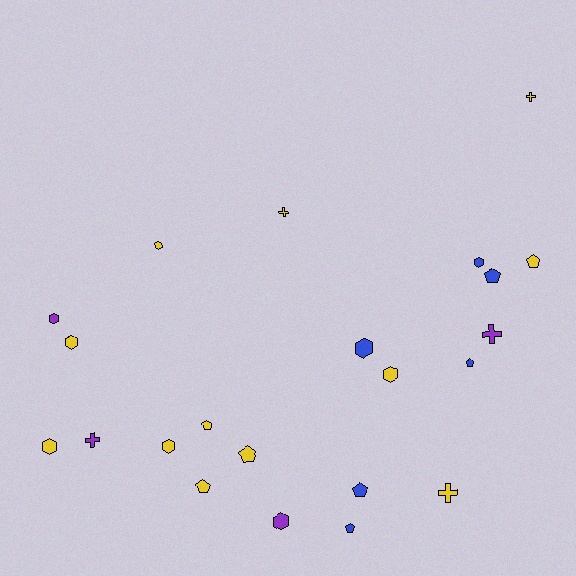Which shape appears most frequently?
Hexagon, with 9 objects.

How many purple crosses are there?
There are 2 purple crosses.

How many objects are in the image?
There are 22 objects.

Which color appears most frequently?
Yellow, with 12 objects.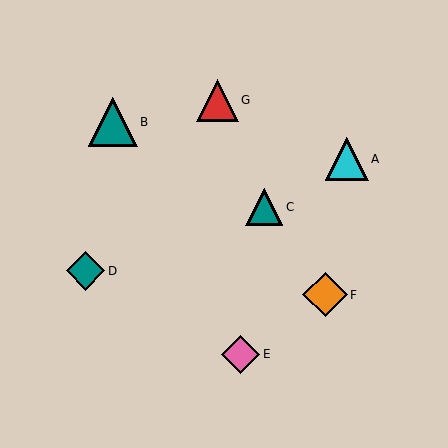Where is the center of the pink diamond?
The center of the pink diamond is at (241, 354).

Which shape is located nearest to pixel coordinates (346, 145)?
The cyan triangle (labeled A) at (347, 159) is nearest to that location.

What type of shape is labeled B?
Shape B is a teal triangle.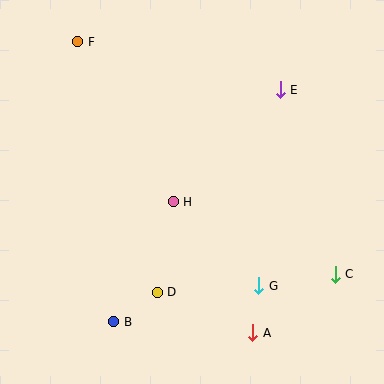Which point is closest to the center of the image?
Point H at (173, 202) is closest to the center.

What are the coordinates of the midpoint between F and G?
The midpoint between F and G is at (168, 164).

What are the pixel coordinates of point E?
Point E is at (280, 90).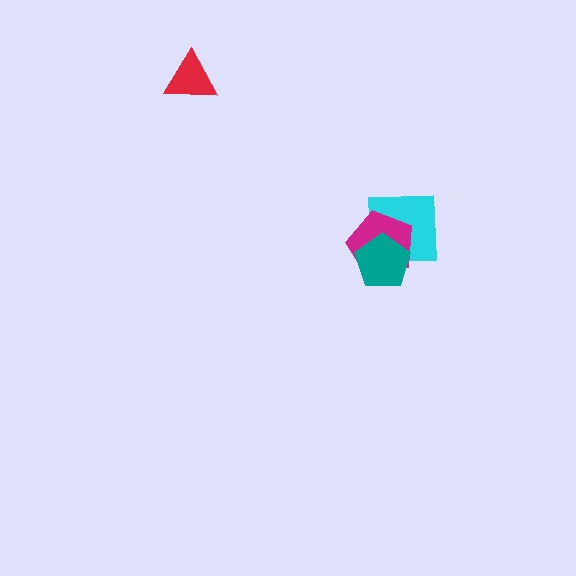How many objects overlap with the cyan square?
2 objects overlap with the cyan square.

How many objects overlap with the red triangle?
0 objects overlap with the red triangle.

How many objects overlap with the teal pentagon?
2 objects overlap with the teal pentagon.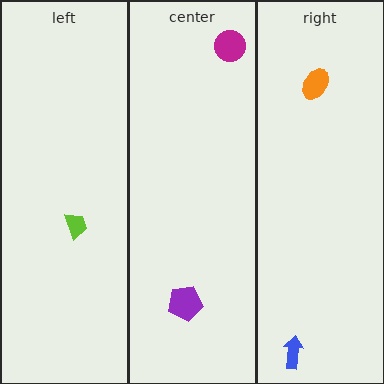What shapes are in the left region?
The lime trapezoid.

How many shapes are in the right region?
2.